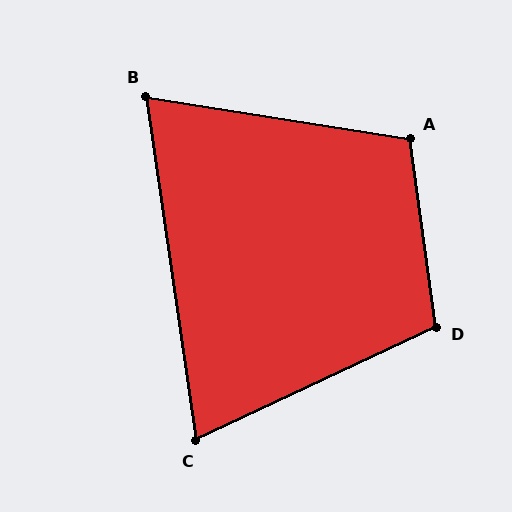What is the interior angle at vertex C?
Approximately 73 degrees (acute).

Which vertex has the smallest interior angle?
B, at approximately 73 degrees.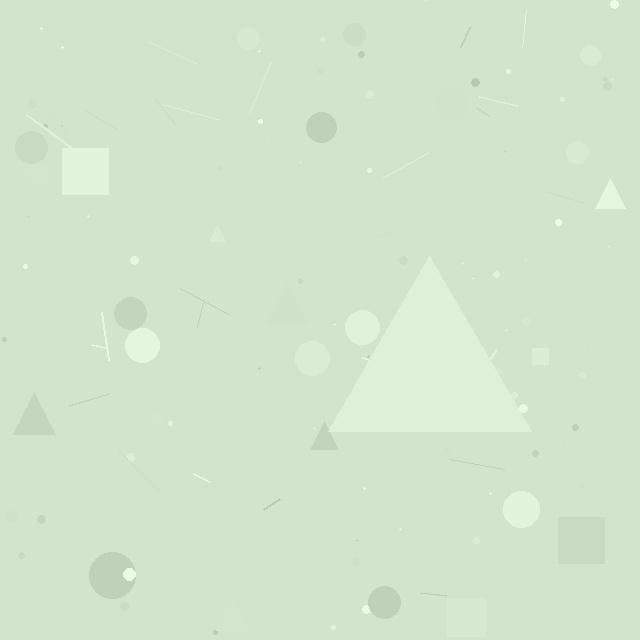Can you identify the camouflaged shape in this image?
The camouflaged shape is a triangle.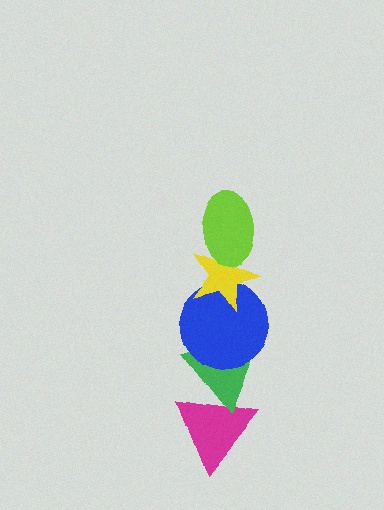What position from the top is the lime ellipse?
The lime ellipse is 1st from the top.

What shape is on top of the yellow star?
The lime ellipse is on top of the yellow star.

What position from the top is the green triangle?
The green triangle is 4th from the top.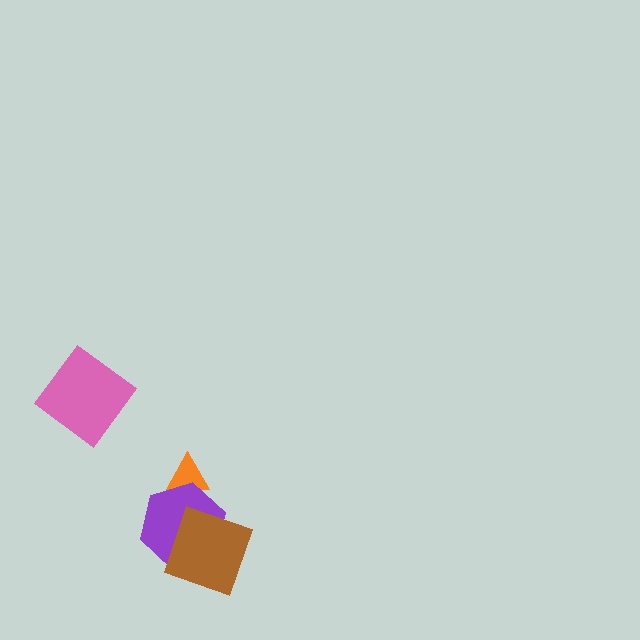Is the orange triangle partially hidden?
Yes, it is partially covered by another shape.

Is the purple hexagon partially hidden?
Yes, it is partially covered by another shape.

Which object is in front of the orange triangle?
The purple hexagon is in front of the orange triangle.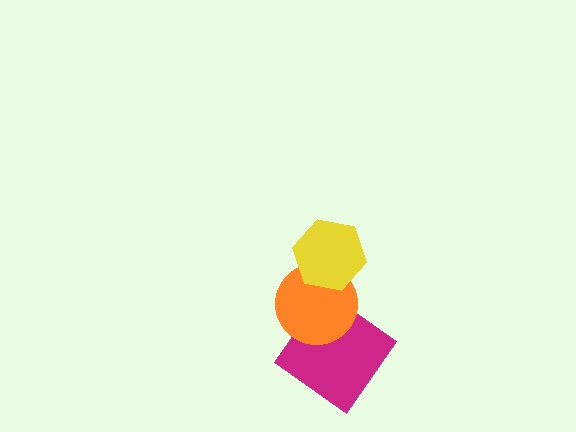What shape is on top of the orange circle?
The yellow hexagon is on top of the orange circle.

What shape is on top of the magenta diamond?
The orange circle is on top of the magenta diamond.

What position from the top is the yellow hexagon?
The yellow hexagon is 1st from the top.